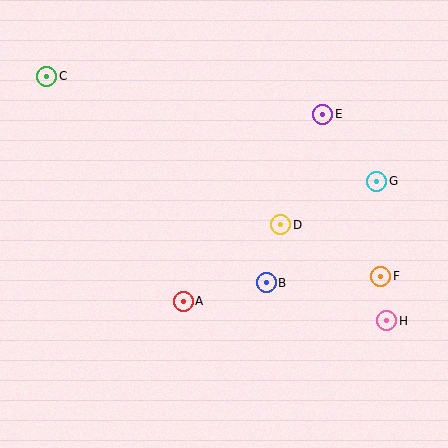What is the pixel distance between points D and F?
The distance between D and F is 113 pixels.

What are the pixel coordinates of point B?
Point B is at (266, 283).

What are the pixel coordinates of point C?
Point C is at (47, 76).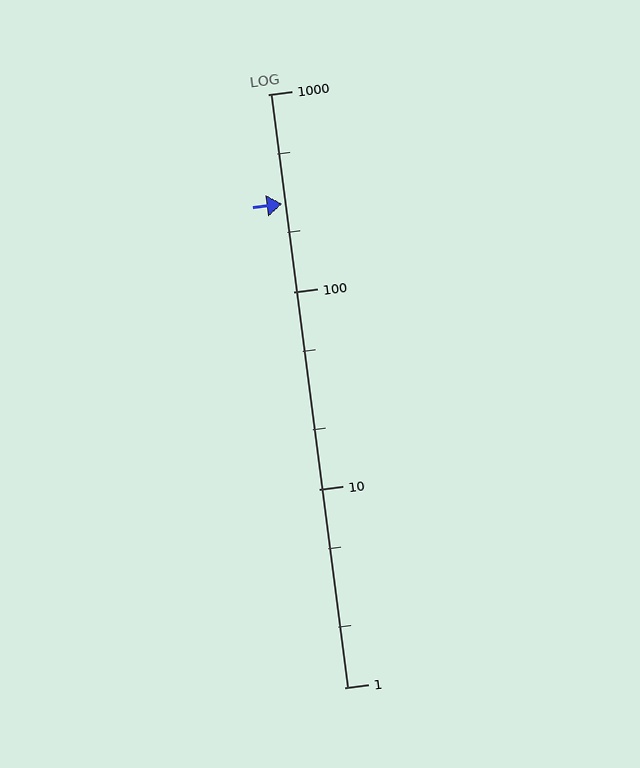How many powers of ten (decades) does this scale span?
The scale spans 3 decades, from 1 to 1000.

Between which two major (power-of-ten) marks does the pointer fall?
The pointer is between 100 and 1000.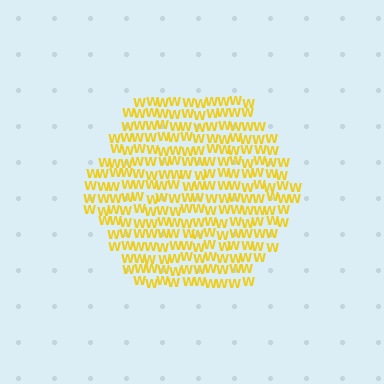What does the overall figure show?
The overall figure shows a hexagon.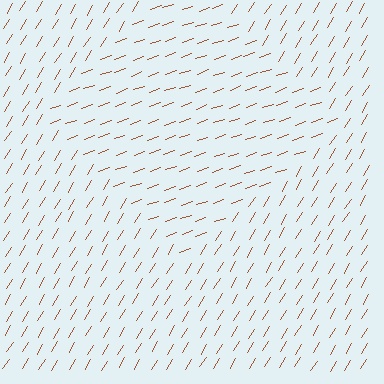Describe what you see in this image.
The image is filled with small brown line segments. A diamond region in the image has lines oriented differently from the surrounding lines, creating a visible texture boundary.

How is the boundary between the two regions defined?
The boundary is defined purely by a change in line orientation (approximately 39 degrees difference). All lines are the same color and thickness.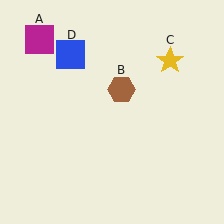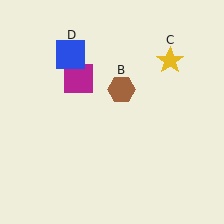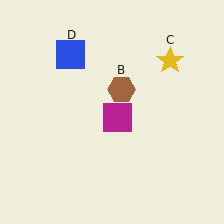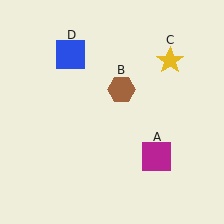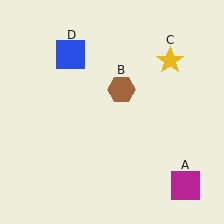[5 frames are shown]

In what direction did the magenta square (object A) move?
The magenta square (object A) moved down and to the right.